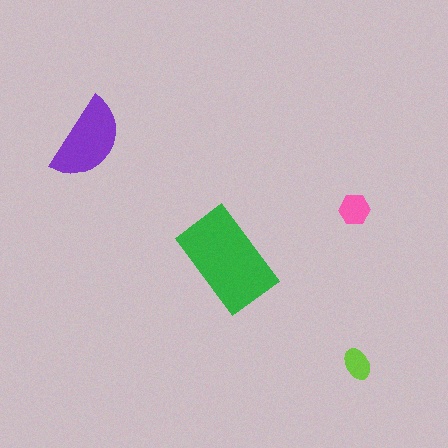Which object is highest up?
The purple semicircle is topmost.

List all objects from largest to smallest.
The green rectangle, the purple semicircle, the pink hexagon, the lime ellipse.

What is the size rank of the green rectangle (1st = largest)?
1st.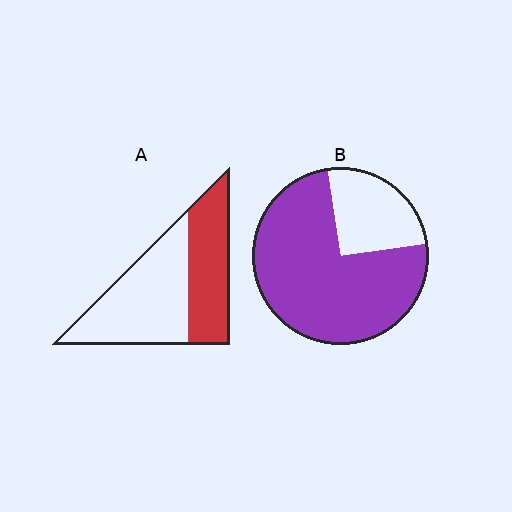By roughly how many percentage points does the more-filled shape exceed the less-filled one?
By roughly 35 percentage points (B over A).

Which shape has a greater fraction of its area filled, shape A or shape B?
Shape B.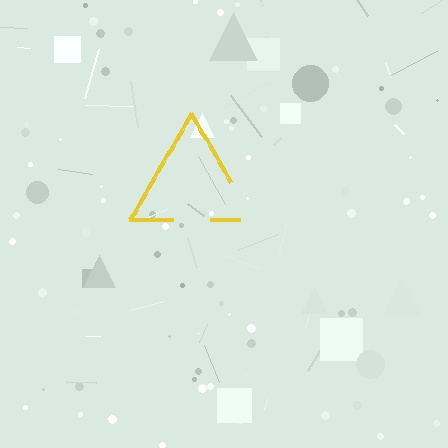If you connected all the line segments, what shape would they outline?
They would outline a triangle.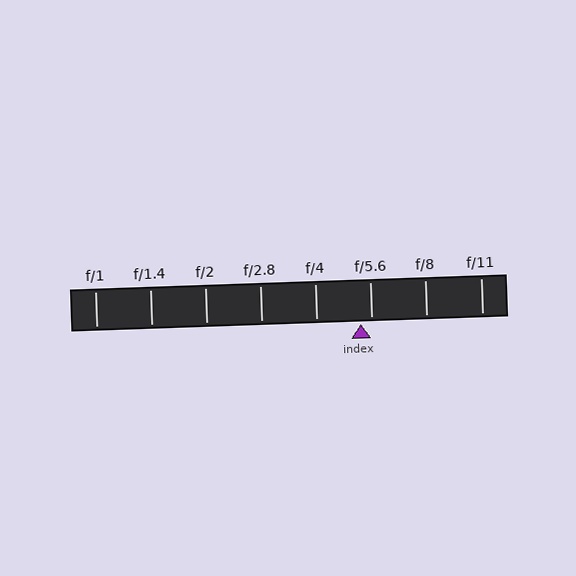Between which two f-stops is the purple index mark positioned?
The index mark is between f/4 and f/5.6.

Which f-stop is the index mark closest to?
The index mark is closest to f/5.6.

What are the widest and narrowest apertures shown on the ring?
The widest aperture shown is f/1 and the narrowest is f/11.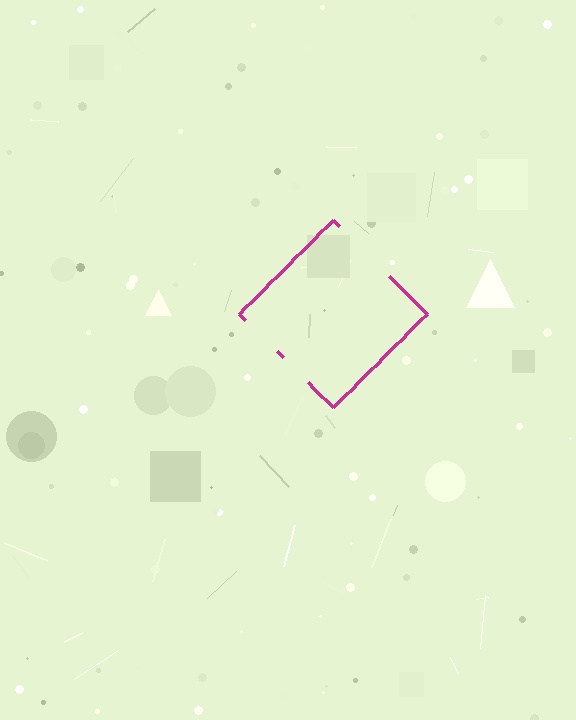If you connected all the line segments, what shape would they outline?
They would outline a diamond.